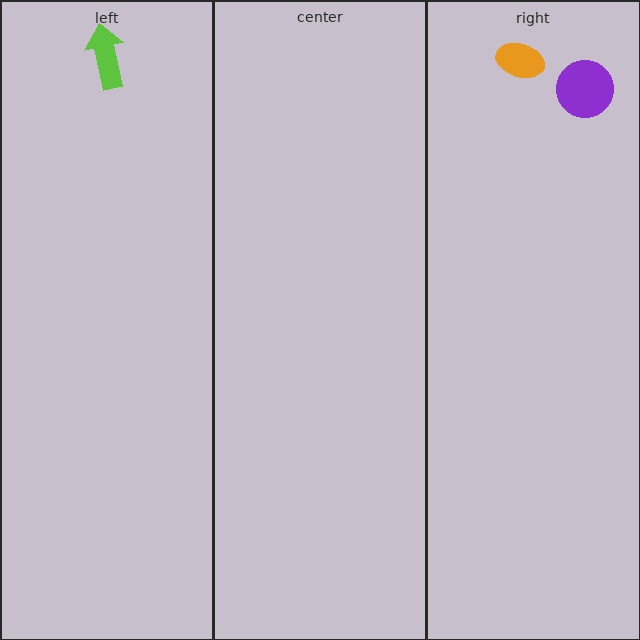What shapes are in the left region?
The lime arrow.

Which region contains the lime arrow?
The left region.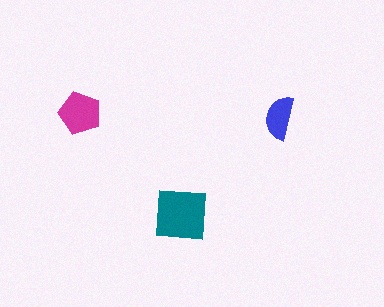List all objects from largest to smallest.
The teal square, the magenta pentagon, the blue semicircle.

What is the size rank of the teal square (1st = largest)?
1st.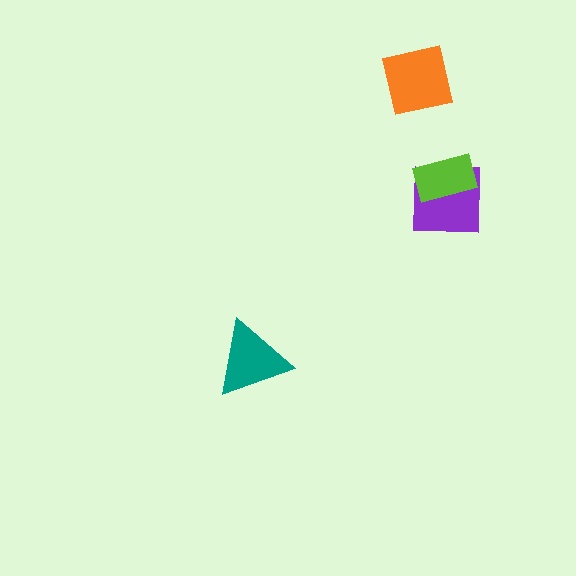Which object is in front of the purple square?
The lime rectangle is in front of the purple square.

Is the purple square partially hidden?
Yes, it is partially covered by another shape.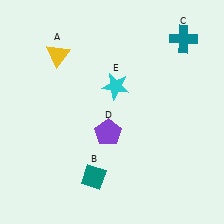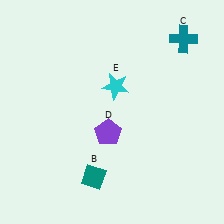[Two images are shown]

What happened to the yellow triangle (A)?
The yellow triangle (A) was removed in Image 2. It was in the top-left area of Image 1.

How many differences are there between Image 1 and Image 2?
There is 1 difference between the two images.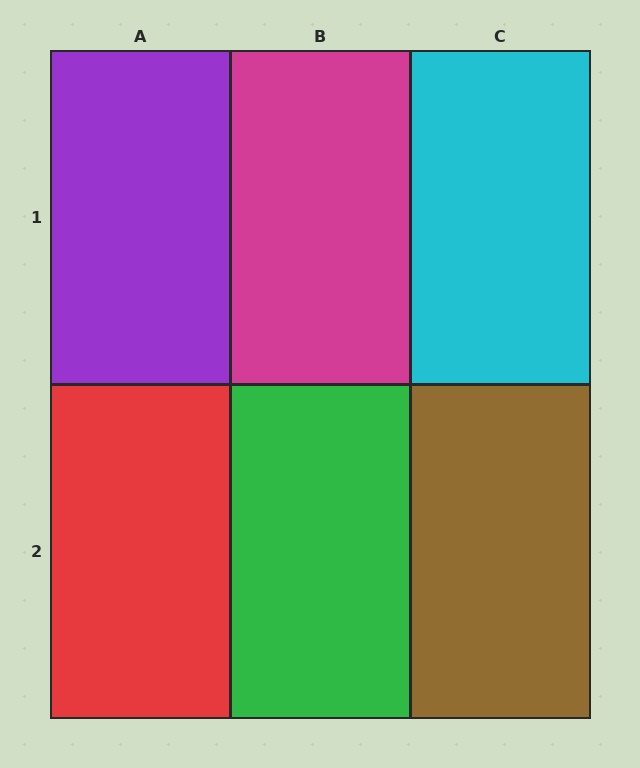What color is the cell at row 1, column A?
Purple.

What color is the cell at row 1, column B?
Magenta.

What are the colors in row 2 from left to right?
Red, green, brown.